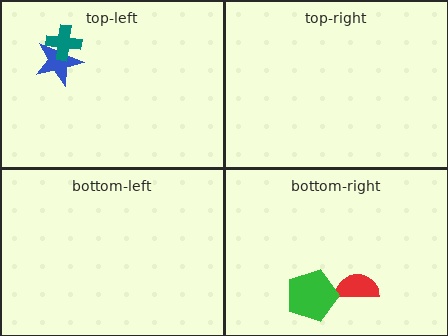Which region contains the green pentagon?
The bottom-right region.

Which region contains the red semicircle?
The bottom-right region.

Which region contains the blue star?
The top-left region.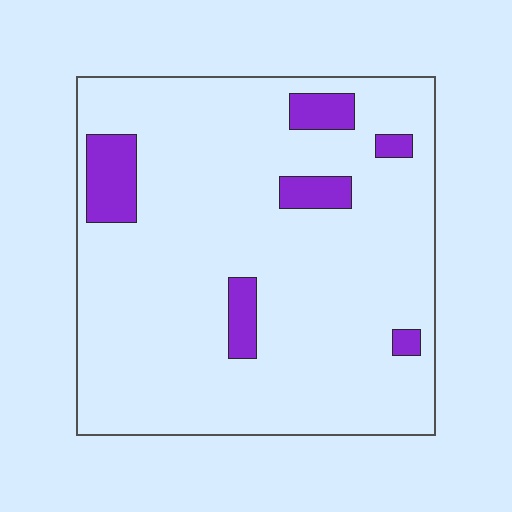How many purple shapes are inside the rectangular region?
6.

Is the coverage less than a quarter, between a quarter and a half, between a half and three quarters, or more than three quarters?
Less than a quarter.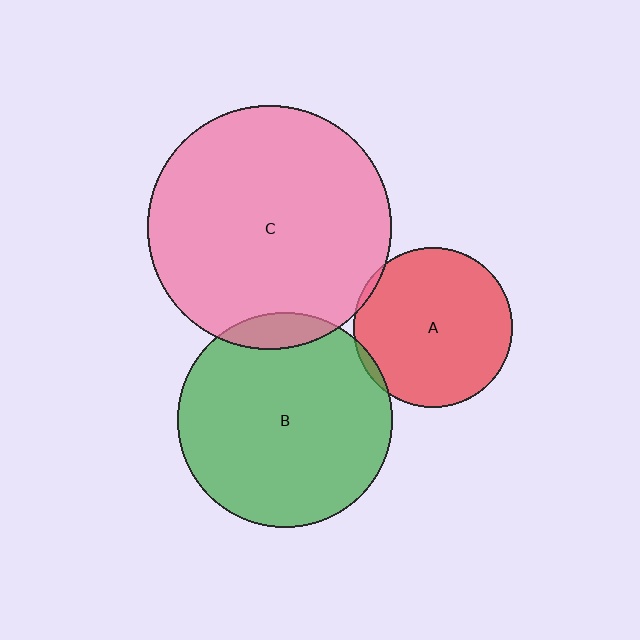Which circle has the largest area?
Circle C (pink).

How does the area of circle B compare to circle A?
Approximately 1.8 times.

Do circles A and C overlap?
Yes.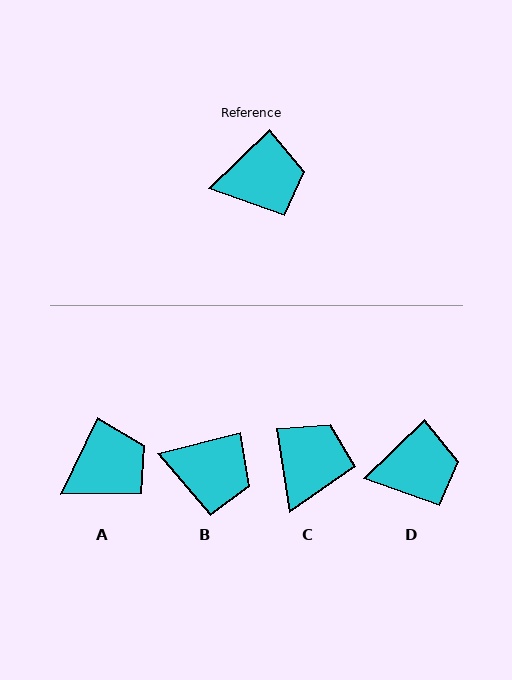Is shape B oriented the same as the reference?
No, it is off by about 30 degrees.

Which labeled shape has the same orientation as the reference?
D.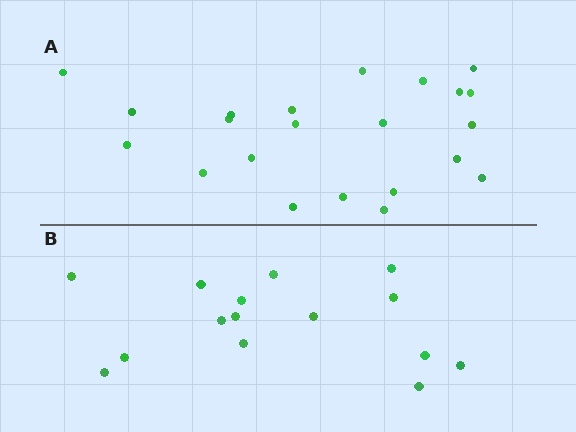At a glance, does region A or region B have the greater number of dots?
Region A (the top region) has more dots.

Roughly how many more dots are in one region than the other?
Region A has roughly 8 or so more dots than region B.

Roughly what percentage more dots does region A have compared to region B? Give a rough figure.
About 45% more.